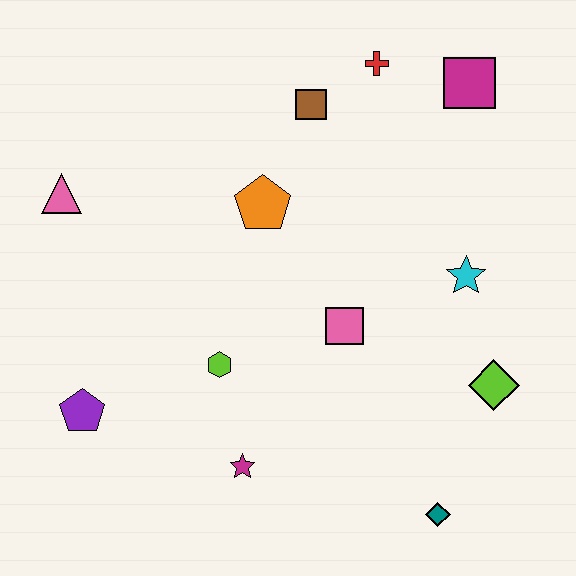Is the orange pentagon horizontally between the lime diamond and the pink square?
No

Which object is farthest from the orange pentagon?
The teal diamond is farthest from the orange pentagon.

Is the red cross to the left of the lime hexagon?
No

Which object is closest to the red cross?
The brown square is closest to the red cross.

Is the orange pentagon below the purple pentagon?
No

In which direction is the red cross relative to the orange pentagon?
The red cross is above the orange pentagon.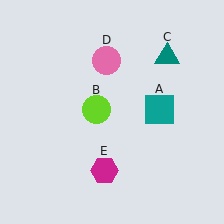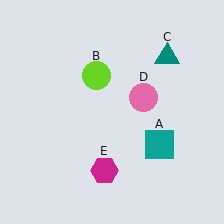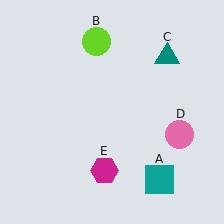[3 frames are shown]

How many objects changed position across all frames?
3 objects changed position: teal square (object A), lime circle (object B), pink circle (object D).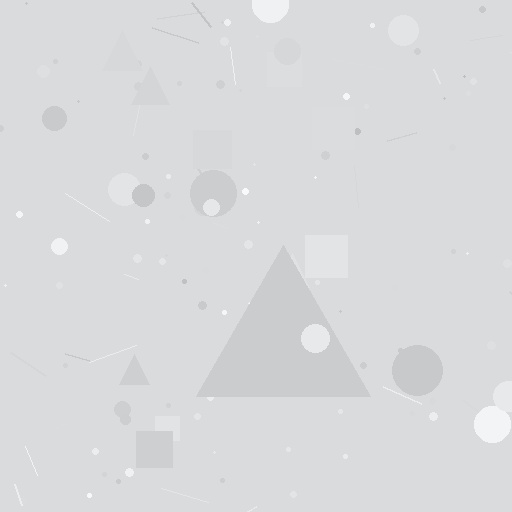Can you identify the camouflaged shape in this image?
The camouflaged shape is a triangle.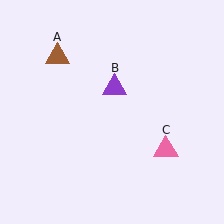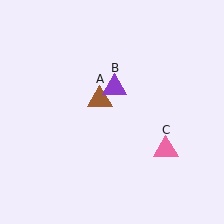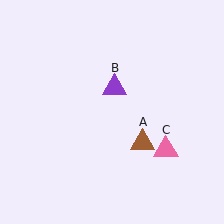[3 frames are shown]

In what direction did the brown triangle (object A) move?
The brown triangle (object A) moved down and to the right.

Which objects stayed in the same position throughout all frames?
Purple triangle (object B) and pink triangle (object C) remained stationary.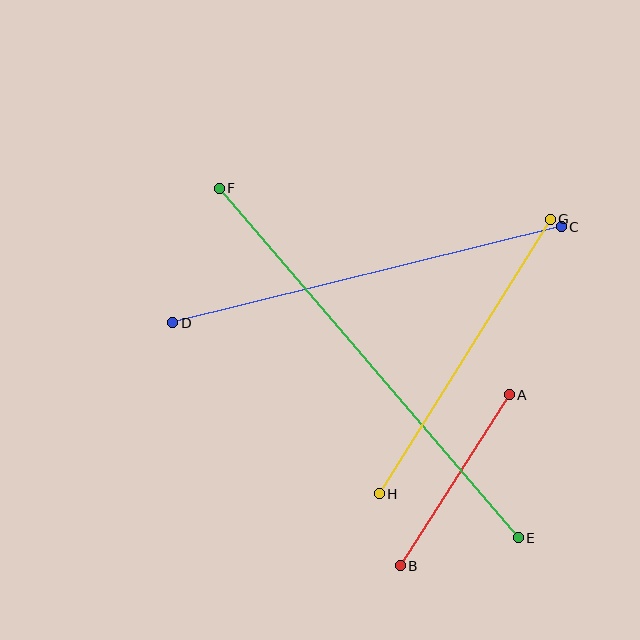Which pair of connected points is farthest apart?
Points E and F are farthest apart.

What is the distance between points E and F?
The distance is approximately 460 pixels.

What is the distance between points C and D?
The distance is approximately 400 pixels.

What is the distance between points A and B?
The distance is approximately 203 pixels.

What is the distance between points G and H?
The distance is approximately 323 pixels.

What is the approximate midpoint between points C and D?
The midpoint is at approximately (367, 275) pixels.